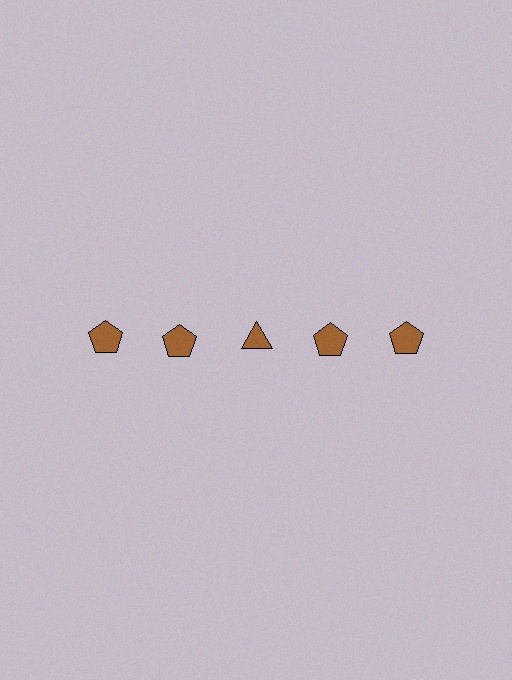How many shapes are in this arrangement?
There are 5 shapes arranged in a grid pattern.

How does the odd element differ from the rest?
It has a different shape: triangle instead of pentagon.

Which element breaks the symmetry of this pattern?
The brown triangle in the top row, center column breaks the symmetry. All other shapes are brown pentagons.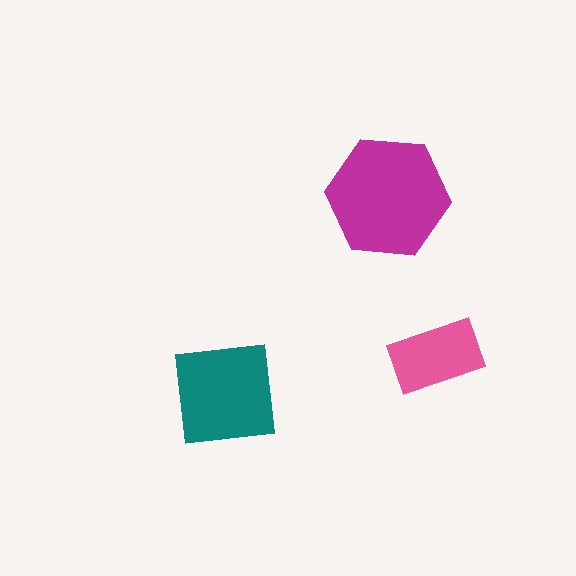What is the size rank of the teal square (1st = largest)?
2nd.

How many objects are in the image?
There are 3 objects in the image.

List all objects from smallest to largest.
The pink rectangle, the teal square, the magenta hexagon.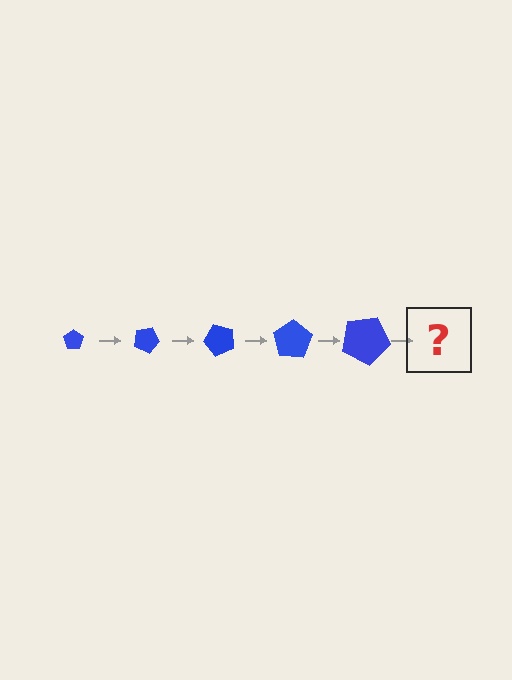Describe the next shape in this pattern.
It should be a pentagon, larger than the previous one and rotated 125 degrees from the start.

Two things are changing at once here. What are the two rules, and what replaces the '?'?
The two rules are that the pentagon grows larger each step and it rotates 25 degrees each step. The '?' should be a pentagon, larger than the previous one and rotated 125 degrees from the start.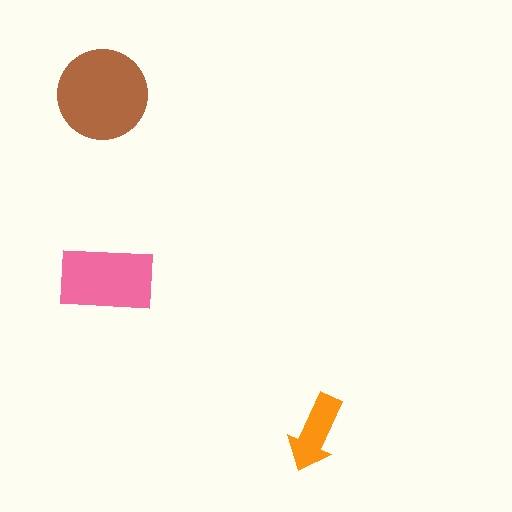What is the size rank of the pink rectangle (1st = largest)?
2nd.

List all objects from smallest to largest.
The orange arrow, the pink rectangle, the brown circle.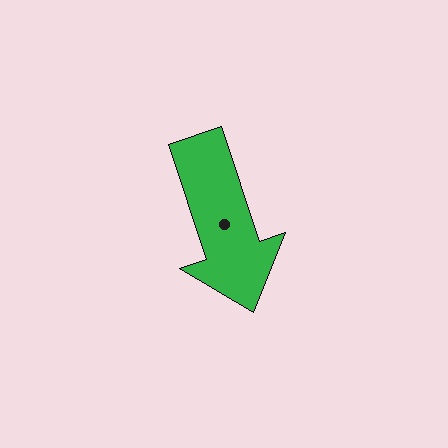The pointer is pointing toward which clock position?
Roughly 5 o'clock.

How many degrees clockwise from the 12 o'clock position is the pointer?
Approximately 162 degrees.